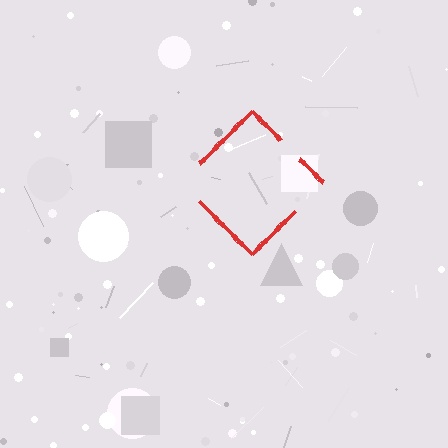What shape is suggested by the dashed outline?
The dashed outline suggests a diamond.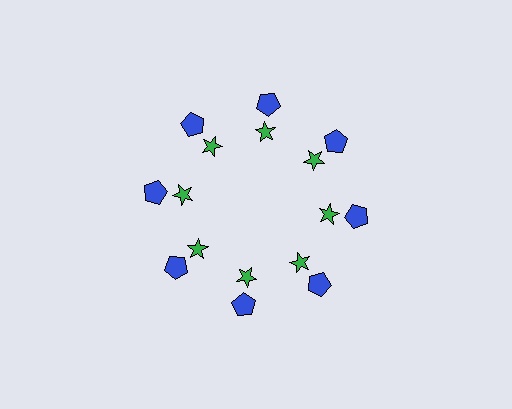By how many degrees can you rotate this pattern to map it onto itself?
The pattern maps onto itself every 45 degrees of rotation.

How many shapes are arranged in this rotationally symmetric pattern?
There are 16 shapes, arranged in 8 groups of 2.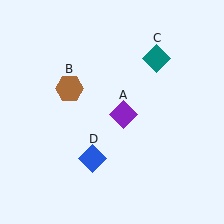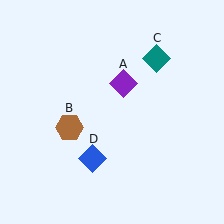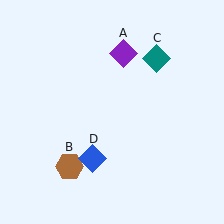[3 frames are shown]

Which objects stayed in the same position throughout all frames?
Teal diamond (object C) and blue diamond (object D) remained stationary.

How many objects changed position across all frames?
2 objects changed position: purple diamond (object A), brown hexagon (object B).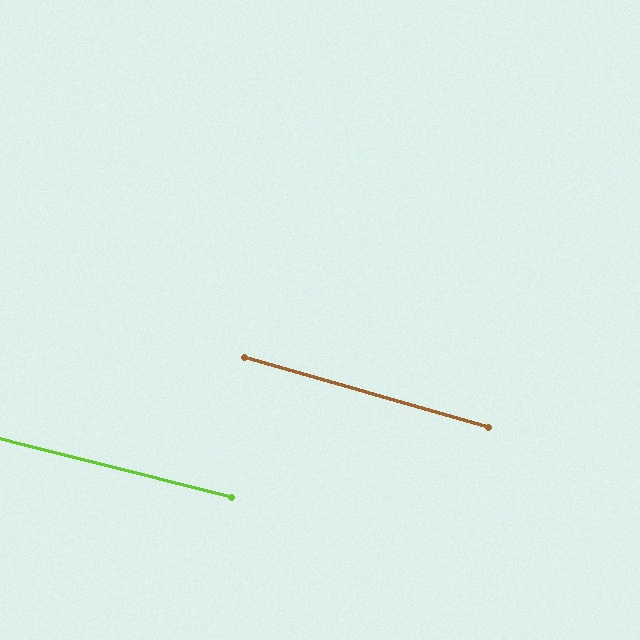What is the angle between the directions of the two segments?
Approximately 2 degrees.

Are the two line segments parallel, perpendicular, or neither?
Parallel — their directions differ by only 2.0°.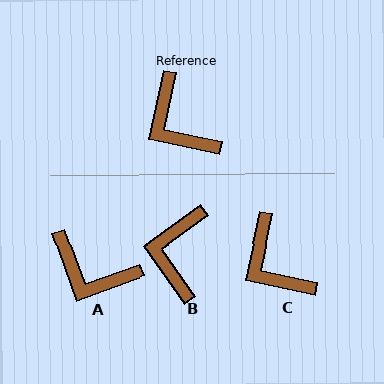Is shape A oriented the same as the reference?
No, it is off by about 32 degrees.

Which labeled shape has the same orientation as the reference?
C.